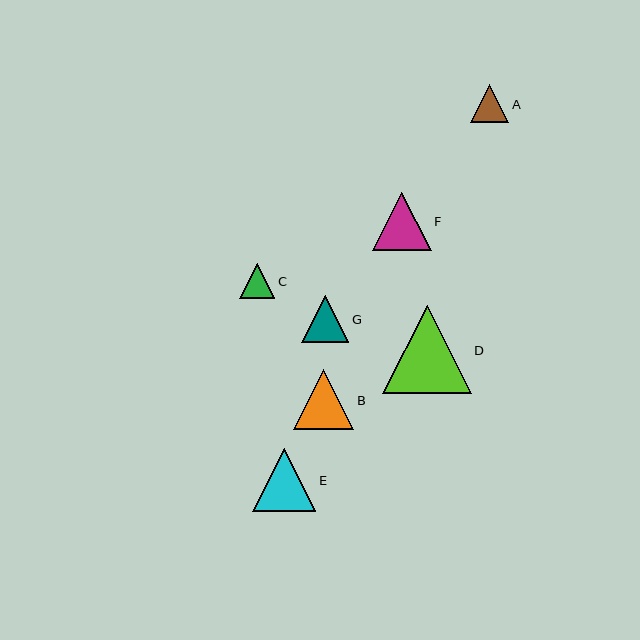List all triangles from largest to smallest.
From largest to smallest: D, E, B, F, G, A, C.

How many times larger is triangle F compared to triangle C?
Triangle F is approximately 1.7 times the size of triangle C.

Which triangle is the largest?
Triangle D is the largest with a size of approximately 88 pixels.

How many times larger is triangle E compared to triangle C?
Triangle E is approximately 1.8 times the size of triangle C.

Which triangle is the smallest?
Triangle C is the smallest with a size of approximately 35 pixels.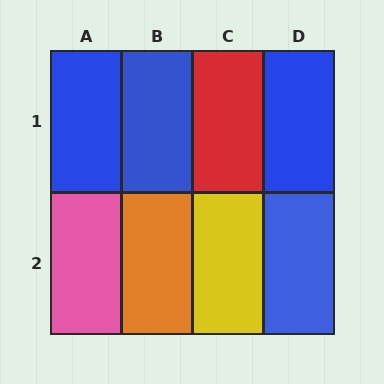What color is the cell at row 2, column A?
Pink.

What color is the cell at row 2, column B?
Orange.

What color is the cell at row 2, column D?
Blue.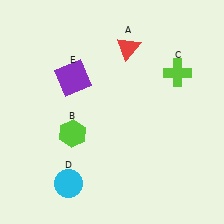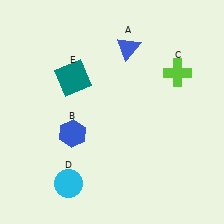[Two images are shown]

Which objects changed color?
A changed from red to blue. B changed from lime to blue. E changed from purple to teal.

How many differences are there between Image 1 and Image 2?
There are 3 differences between the two images.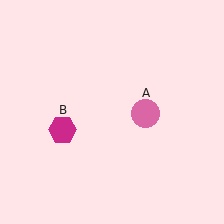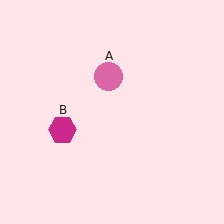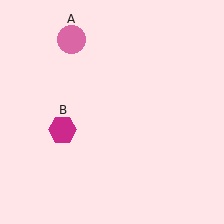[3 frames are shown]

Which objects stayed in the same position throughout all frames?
Magenta hexagon (object B) remained stationary.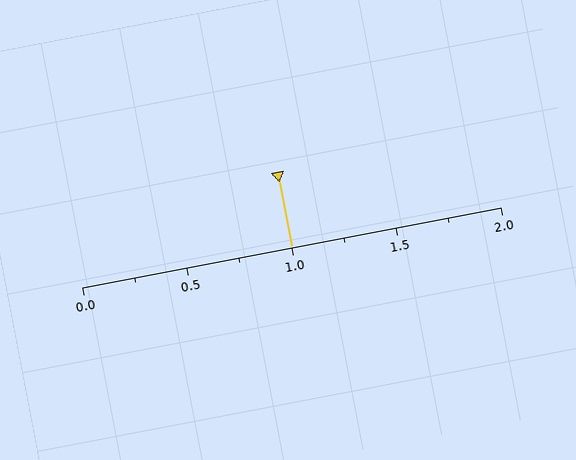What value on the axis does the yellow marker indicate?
The marker indicates approximately 1.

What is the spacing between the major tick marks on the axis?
The major ticks are spaced 0.5 apart.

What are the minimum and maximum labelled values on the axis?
The axis runs from 0.0 to 2.0.